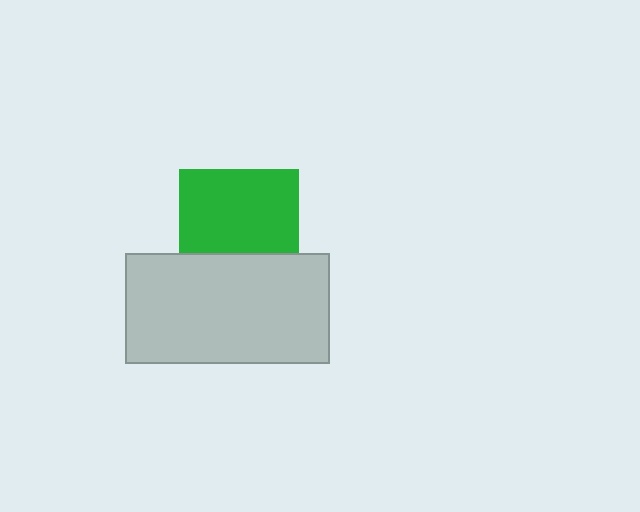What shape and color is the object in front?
The object in front is a light gray rectangle.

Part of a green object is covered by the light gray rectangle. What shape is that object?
It is a square.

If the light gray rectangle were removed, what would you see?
You would see the complete green square.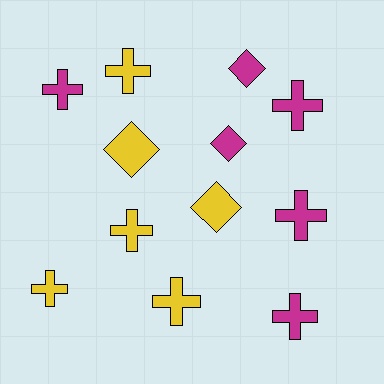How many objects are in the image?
There are 12 objects.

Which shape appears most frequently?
Cross, with 8 objects.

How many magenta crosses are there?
There are 4 magenta crosses.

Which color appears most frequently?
Magenta, with 6 objects.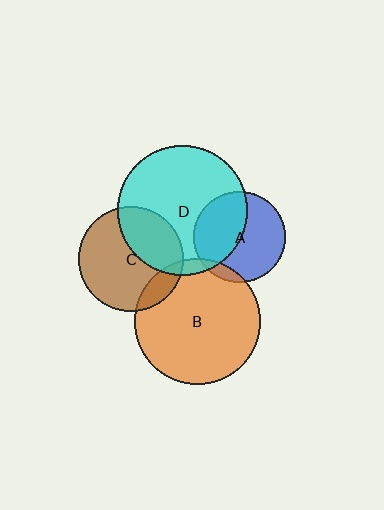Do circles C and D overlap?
Yes.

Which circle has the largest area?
Circle D (cyan).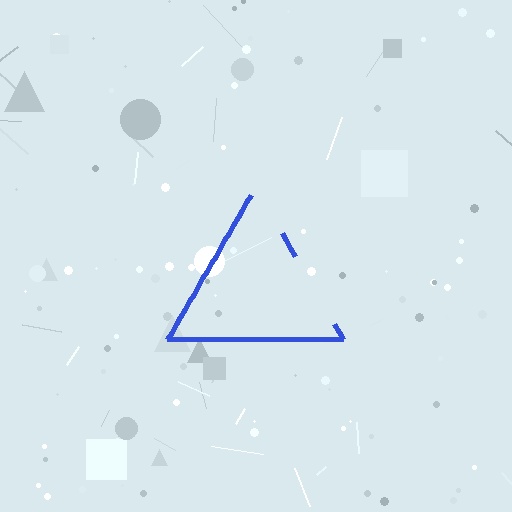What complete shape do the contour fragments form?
The contour fragments form a triangle.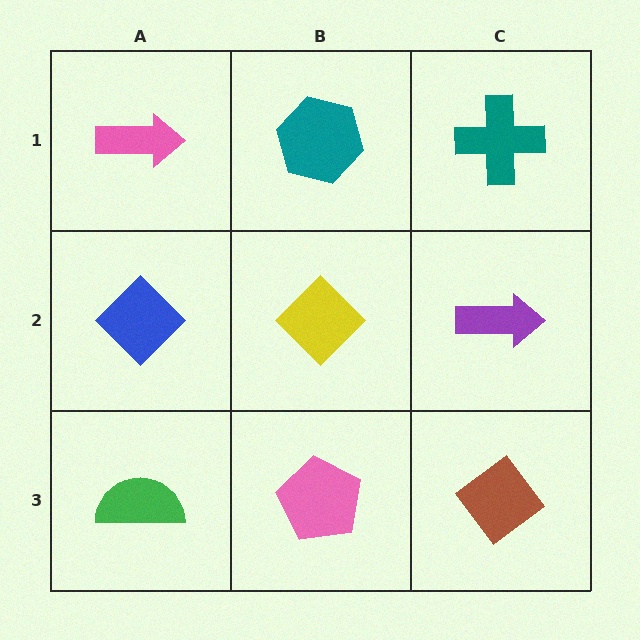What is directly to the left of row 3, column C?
A pink pentagon.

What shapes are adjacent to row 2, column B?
A teal hexagon (row 1, column B), a pink pentagon (row 3, column B), a blue diamond (row 2, column A), a purple arrow (row 2, column C).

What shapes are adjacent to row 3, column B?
A yellow diamond (row 2, column B), a green semicircle (row 3, column A), a brown diamond (row 3, column C).